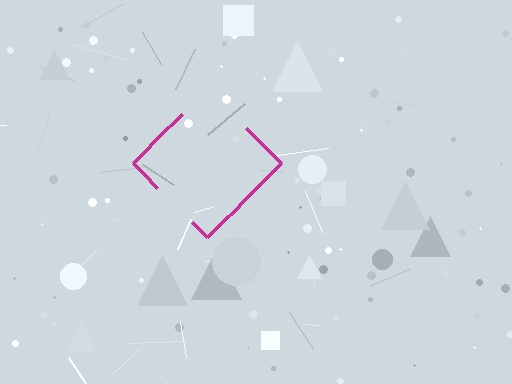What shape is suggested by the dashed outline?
The dashed outline suggests a diamond.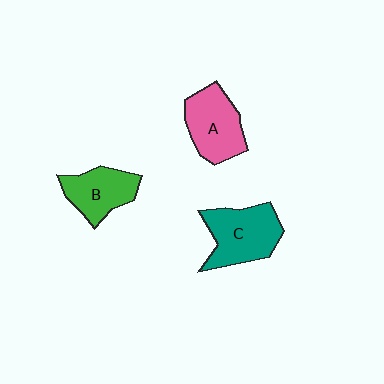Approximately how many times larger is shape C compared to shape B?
Approximately 1.3 times.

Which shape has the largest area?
Shape C (teal).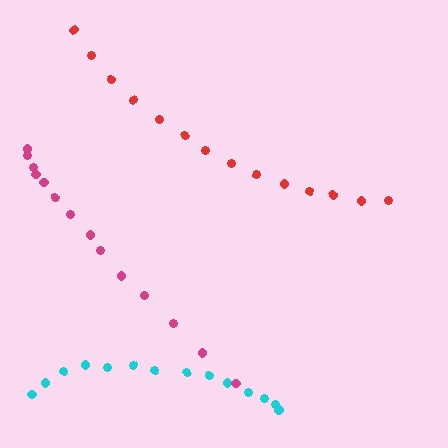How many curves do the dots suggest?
There are 3 distinct paths.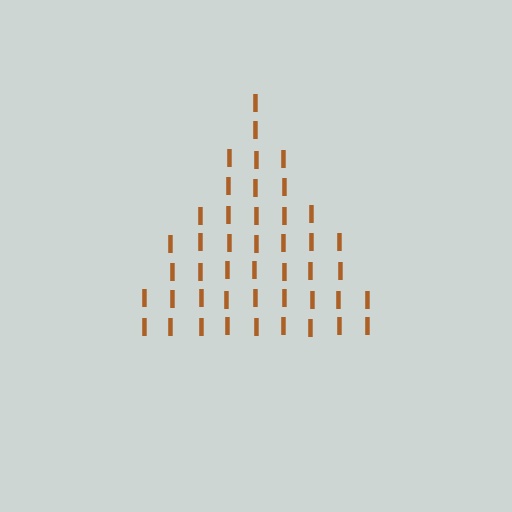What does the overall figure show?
The overall figure shows a triangle.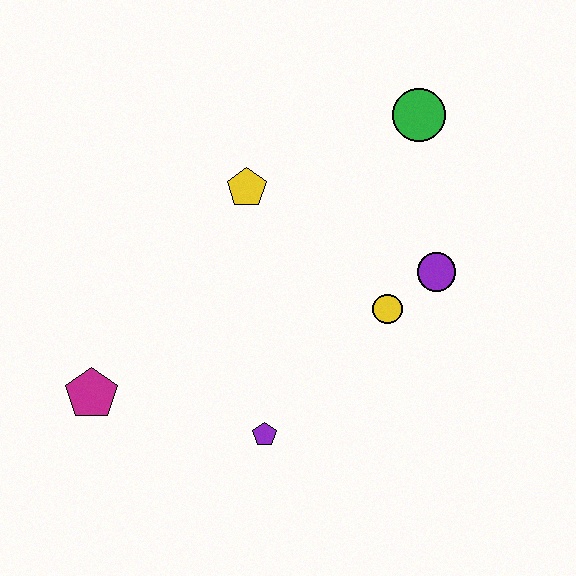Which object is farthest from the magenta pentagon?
The green circle is farthest from the magenta pentagon.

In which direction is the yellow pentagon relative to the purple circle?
The yellow pentagon is to the left of the purple circle.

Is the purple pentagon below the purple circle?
Yes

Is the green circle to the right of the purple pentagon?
Yes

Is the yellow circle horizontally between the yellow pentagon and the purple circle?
Yes